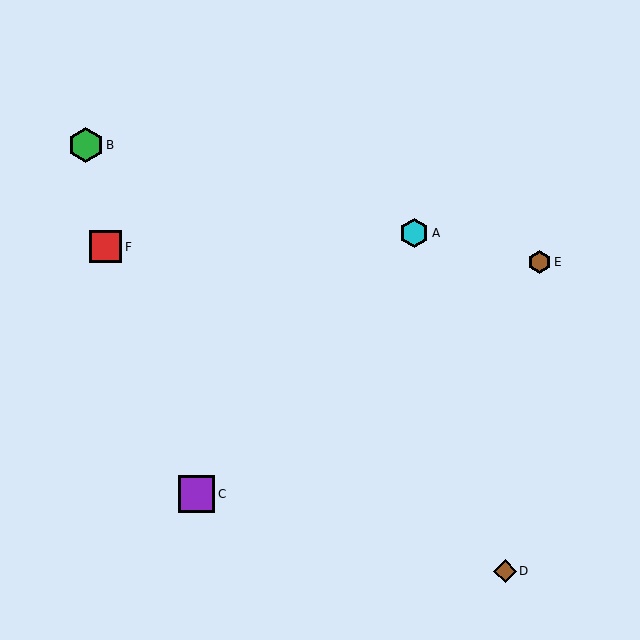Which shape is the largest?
The purple square (labeled C) is the largest.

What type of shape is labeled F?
Shape F is a red square.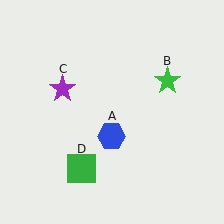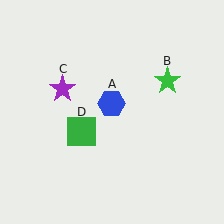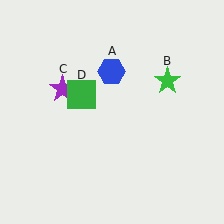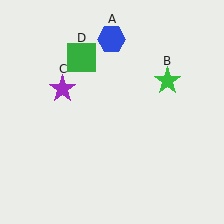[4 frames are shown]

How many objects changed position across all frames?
2 objects changed position: blue hexagon (object A), green square (object D).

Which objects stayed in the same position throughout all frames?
Green star (object B) and purple star (object C) remained stationary.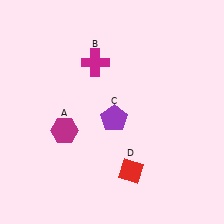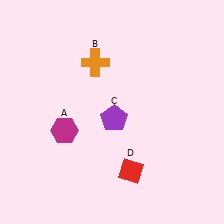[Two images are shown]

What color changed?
The cross (B) changed from magenta in Image 1 to orange in Image 2.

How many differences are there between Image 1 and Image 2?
There is 1 difference between the two images.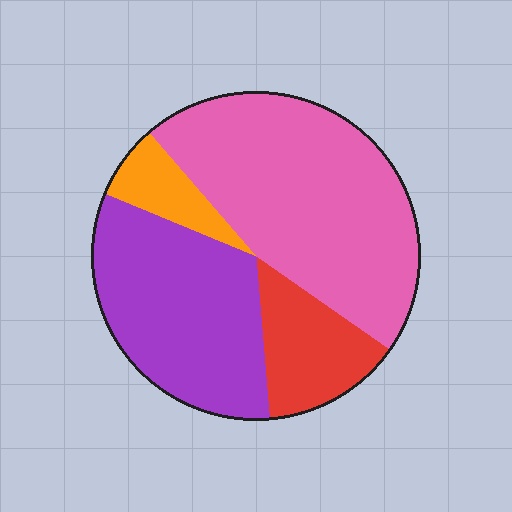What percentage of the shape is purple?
Purple takes up between a sixth and a third of the shape.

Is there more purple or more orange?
Purple.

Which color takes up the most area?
Pink, at roughly 45%.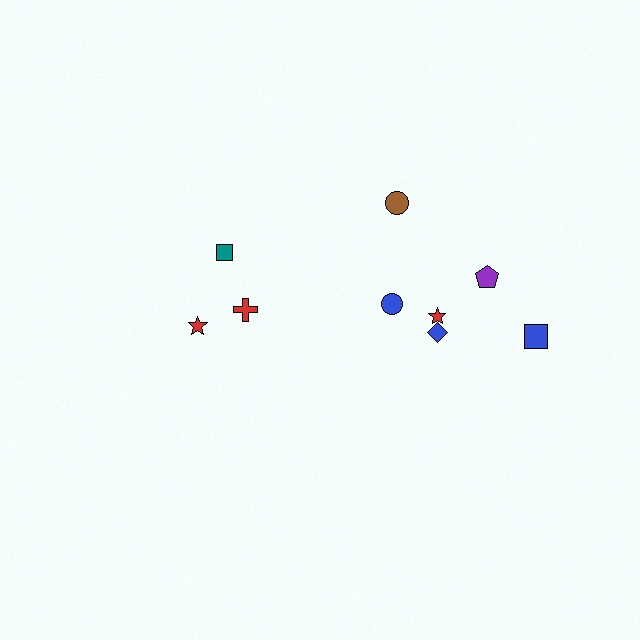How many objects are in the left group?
There are 3 objects.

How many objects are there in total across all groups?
There are 9 objects.